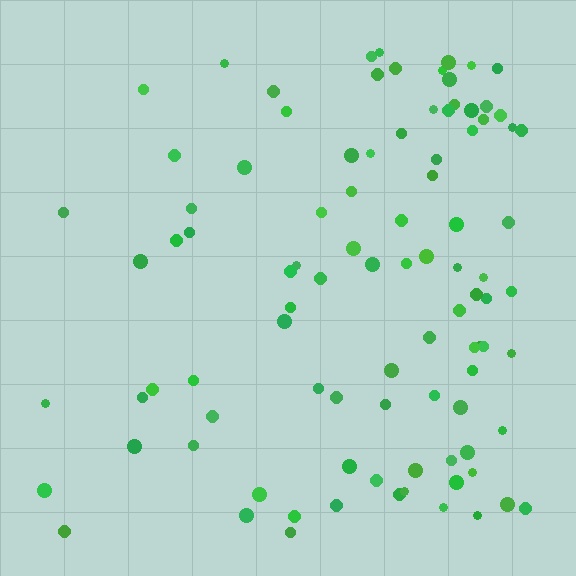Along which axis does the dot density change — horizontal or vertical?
Horizontal.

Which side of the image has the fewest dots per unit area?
The left.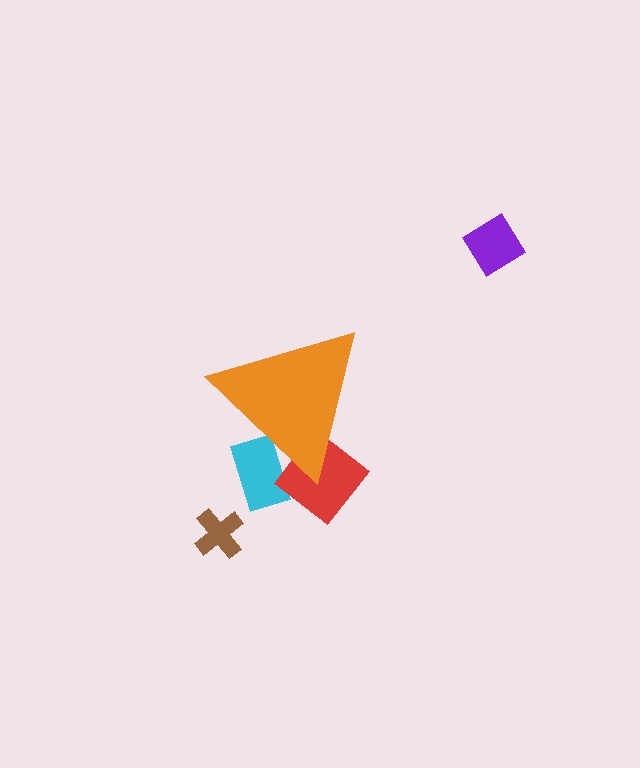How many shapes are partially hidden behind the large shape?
2 shapes are partially hidden.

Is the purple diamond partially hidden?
No, the purple diamond is fully visible.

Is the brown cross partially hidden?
No, the brown cross is fully visible.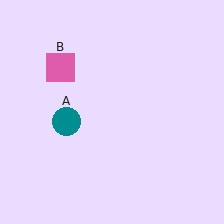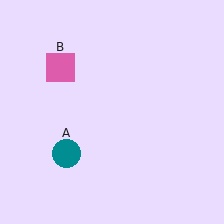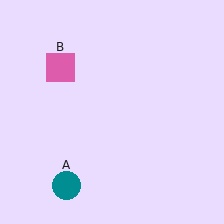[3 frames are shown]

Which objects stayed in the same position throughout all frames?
Pink square (object B) remained stationary.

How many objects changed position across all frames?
1 object changed position: teal circle (object A).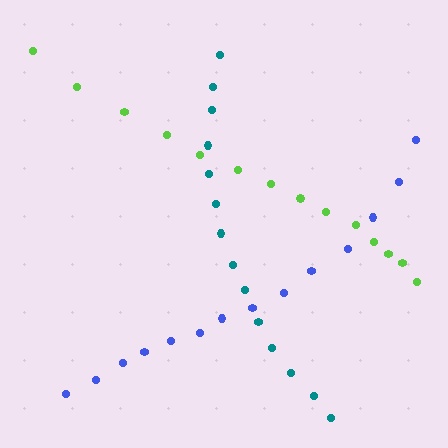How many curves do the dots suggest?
There are 3 distinct paths.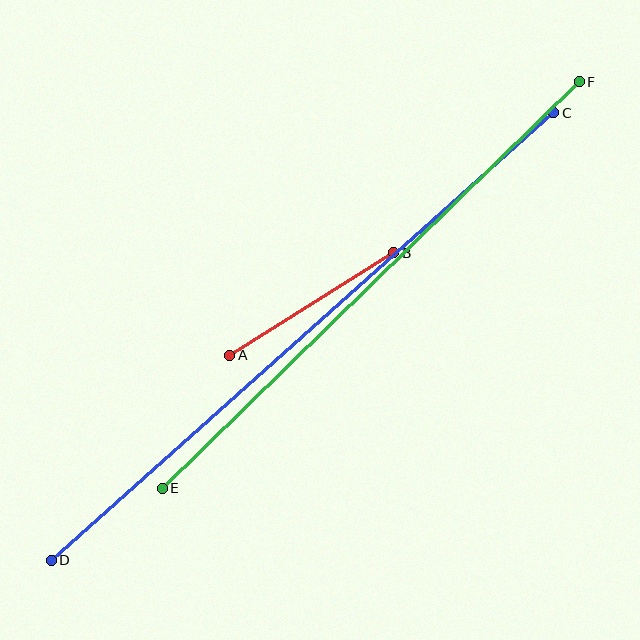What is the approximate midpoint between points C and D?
The midpoint is at approximately (302, 336) pixels.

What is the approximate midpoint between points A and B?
The midpoint is at approximately (312, 304) pixels.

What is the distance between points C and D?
The distance is approximately 673 pixels.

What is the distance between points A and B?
The distance is approximately 193 pixels.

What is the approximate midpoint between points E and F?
The midpoint is at approximately (371, 285) pixels.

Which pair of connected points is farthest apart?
Points C and D are farthest apart.